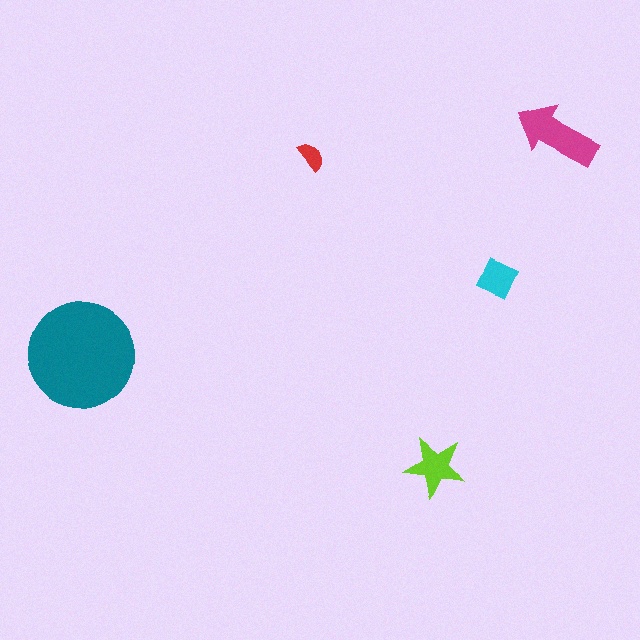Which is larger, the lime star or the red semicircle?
The lime star.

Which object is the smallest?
The red semicircle.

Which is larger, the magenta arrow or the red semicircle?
The magenta arrow.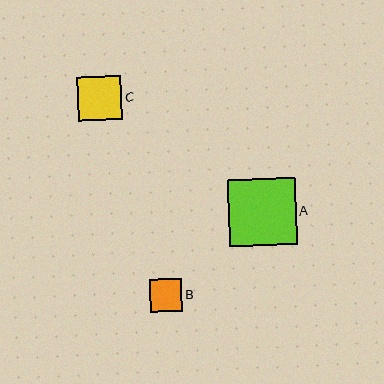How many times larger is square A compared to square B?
Square A is approximately 2.1 times the size of square B.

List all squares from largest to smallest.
From largest to smallest: A, C, B.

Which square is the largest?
Square A is the largest with a size of approximately 67 pixels.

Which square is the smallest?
Square B is the smallest with a size of approximately 33 pixels.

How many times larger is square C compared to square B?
Square C is approximately 1.3 times the size of square B.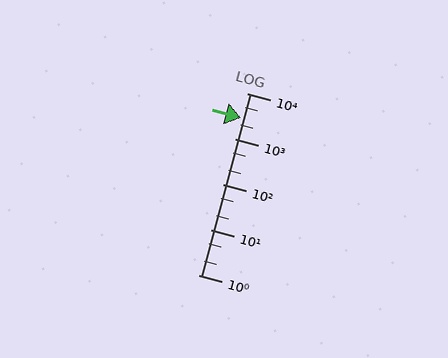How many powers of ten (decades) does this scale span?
The scale spans 4 decades, from 1 to 10000.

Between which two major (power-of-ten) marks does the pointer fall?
The pointer is between 1000 and 10000.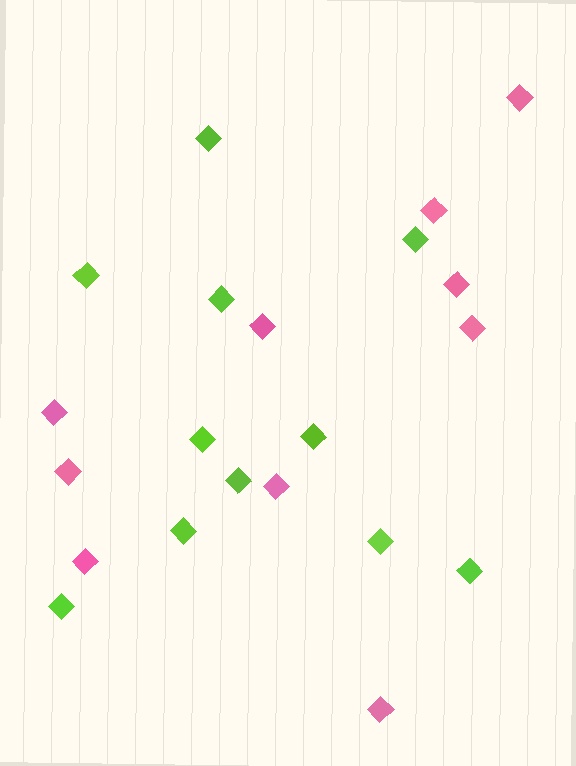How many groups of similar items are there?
There are 2 groups: one group of lime diamonds (11) and one group of pink diamonds (10).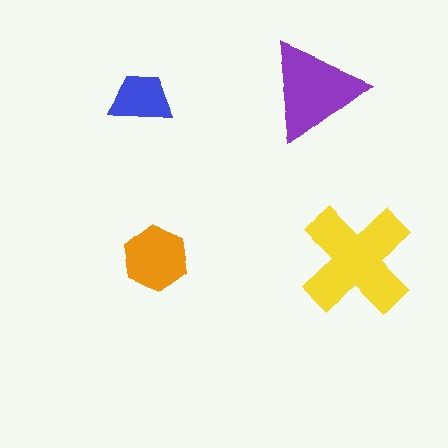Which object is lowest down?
The orange hexagon is bottommost.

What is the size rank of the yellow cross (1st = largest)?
1st.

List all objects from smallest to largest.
The blue trapezoid, the orange hexagon, the purple triangle, the yellow cross.